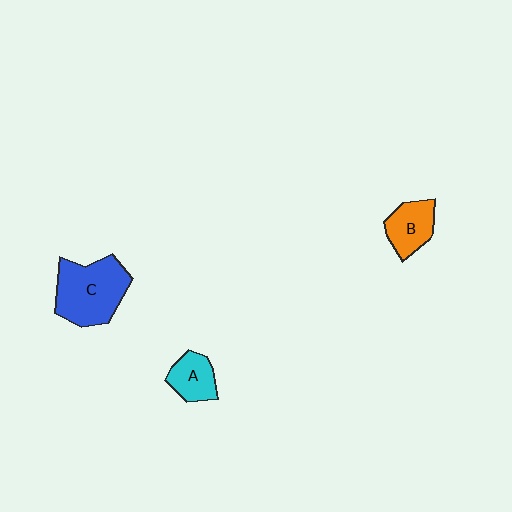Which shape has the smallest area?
Shape A (cyan).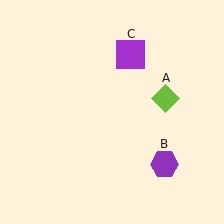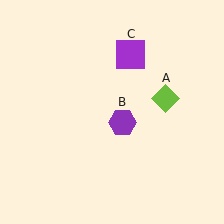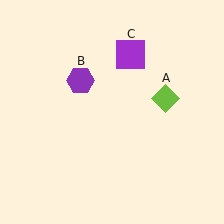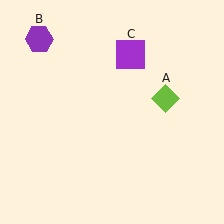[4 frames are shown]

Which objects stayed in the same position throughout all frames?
Lime diamond (object A) and purple square (object C) remained stationary.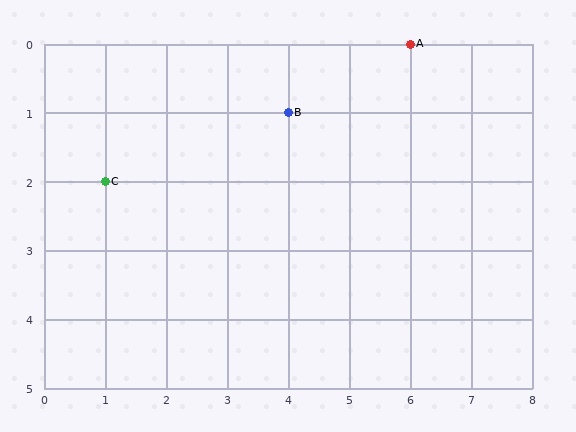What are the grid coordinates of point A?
Point A is at grid coordinates (6, 0).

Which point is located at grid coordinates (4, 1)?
Point B is at (4, 1).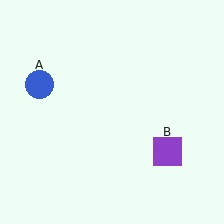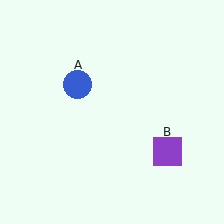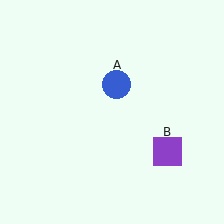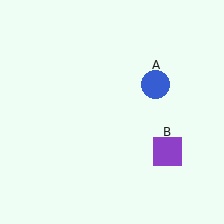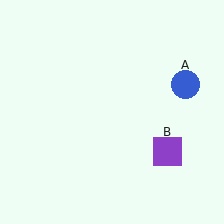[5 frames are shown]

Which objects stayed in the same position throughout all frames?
Purple square (object B) remained stationary.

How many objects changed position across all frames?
1 object changed position: blue circle (object A).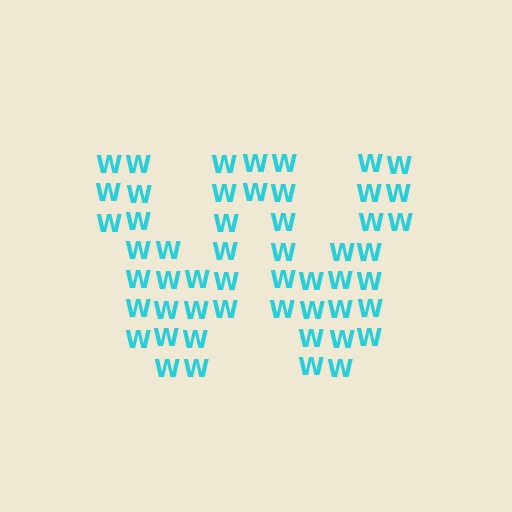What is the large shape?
The large shape is the letter W.